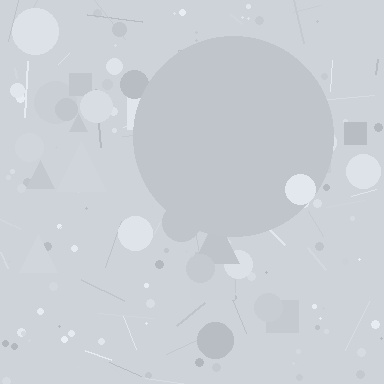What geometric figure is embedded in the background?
A circle is embedded in the background.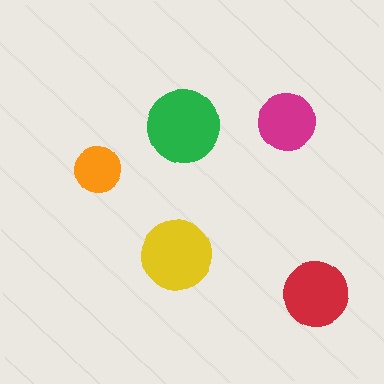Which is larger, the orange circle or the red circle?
The red one.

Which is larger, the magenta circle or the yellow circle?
The yellow one.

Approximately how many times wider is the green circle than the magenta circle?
About 1.5 times wider.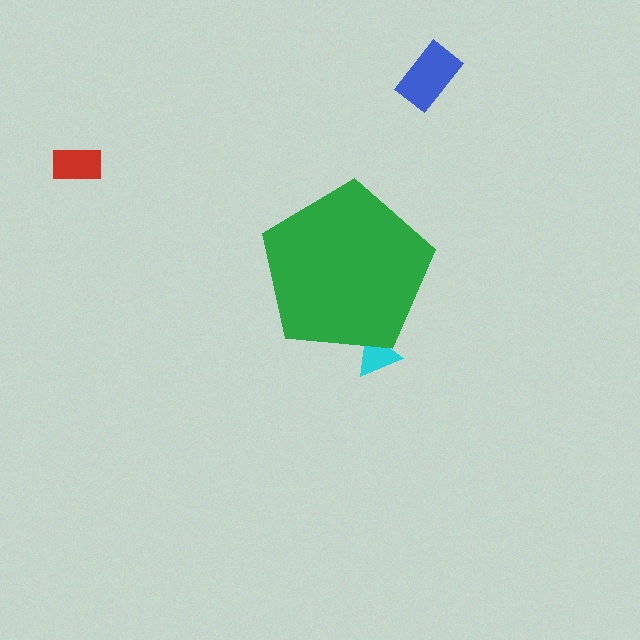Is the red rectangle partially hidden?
No, the red rectangle is fully visible.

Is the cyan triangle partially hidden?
Yes, the cyan triangle is partially hidden behind the green pentagon.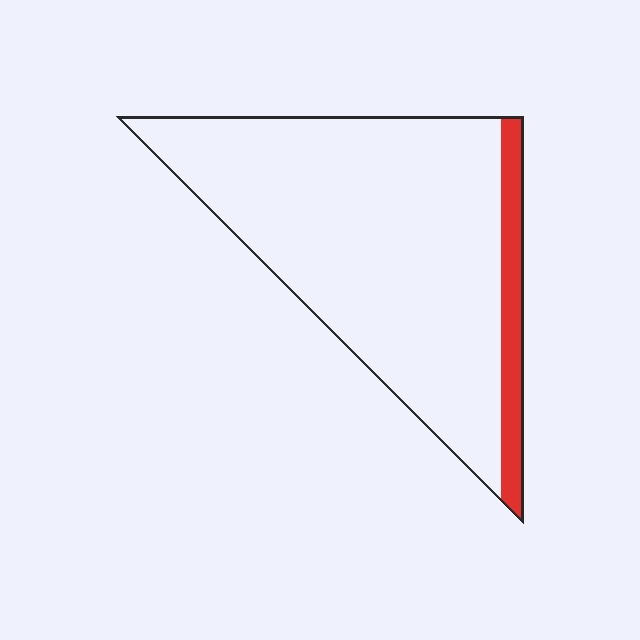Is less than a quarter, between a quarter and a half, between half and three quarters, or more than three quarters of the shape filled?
Less than a quarter.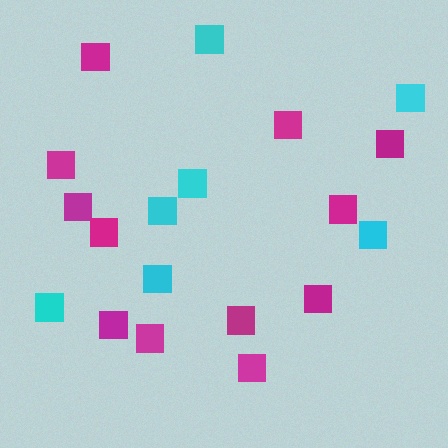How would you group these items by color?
There are 2 groups: one group of magenta squares (12) and one group of cyan squares (7).